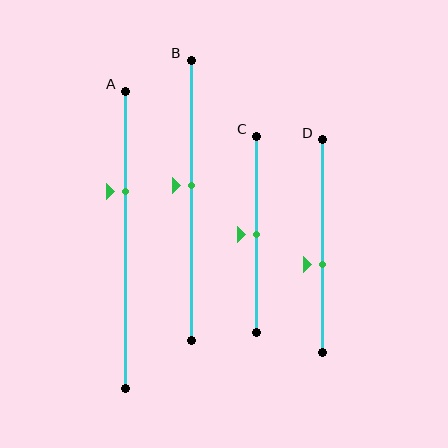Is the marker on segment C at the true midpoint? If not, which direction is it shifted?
Yes, the marker on segment C is at the true midpoint.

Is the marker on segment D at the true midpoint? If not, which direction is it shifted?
No, the marker on segment D is shifted downward by about 9% of the segment length.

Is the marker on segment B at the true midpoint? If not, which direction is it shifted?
No, the marker on segment B is shifted upward by about 5% of the segment length.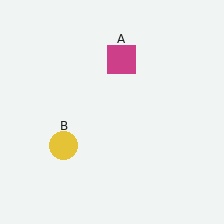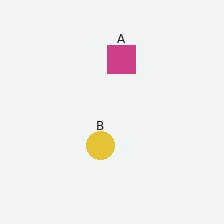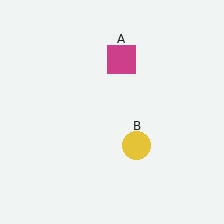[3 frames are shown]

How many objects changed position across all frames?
1 object changed position: yellow circle (object B).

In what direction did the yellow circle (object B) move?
The yellow circle (object B) moved right.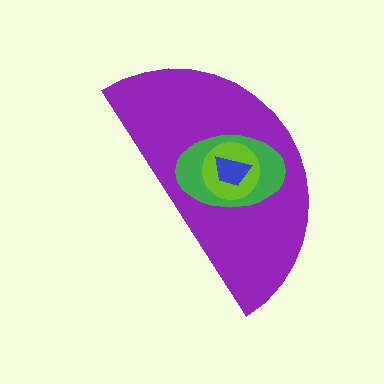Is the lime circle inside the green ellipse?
Yes.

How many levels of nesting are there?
4.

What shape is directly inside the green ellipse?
The lime circle.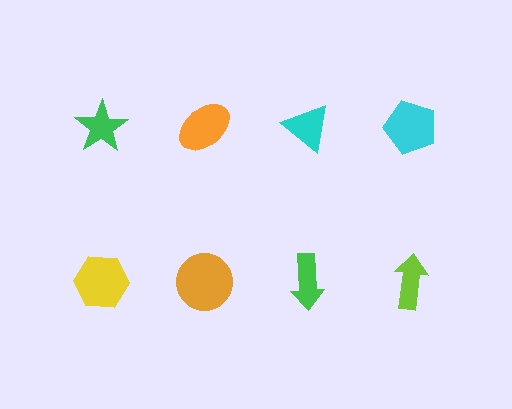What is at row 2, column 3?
A green arrow.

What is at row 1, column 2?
An orange ellipse.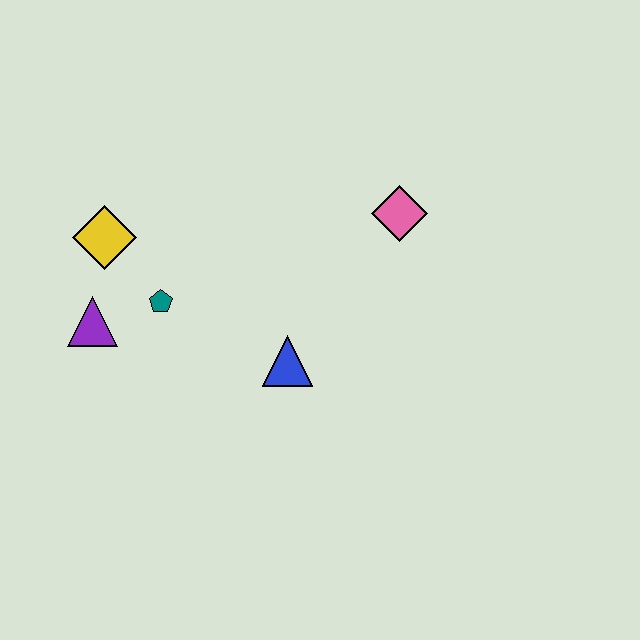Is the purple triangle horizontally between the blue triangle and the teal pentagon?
No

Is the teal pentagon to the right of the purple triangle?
Yes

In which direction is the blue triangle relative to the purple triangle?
The blue triangle is to the right of the purple triangle.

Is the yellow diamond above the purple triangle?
Yes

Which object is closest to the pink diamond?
The blue triangle is closest to the pink diamond.